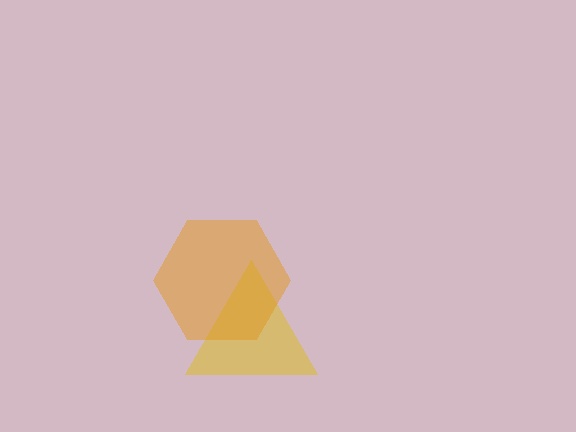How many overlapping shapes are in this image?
There are 2 overlapping shapes in the image.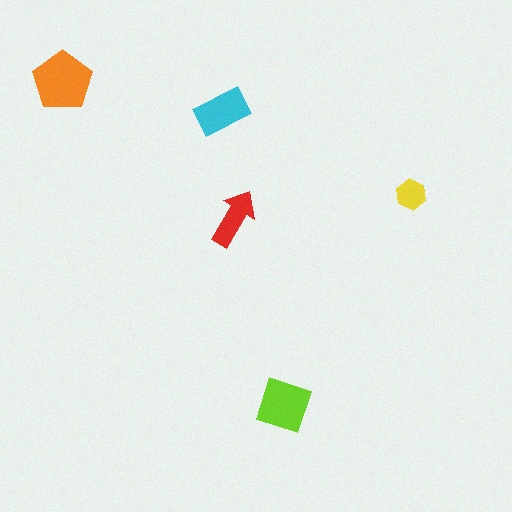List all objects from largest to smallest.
The orange pentagon, the lime square, the cyan rectangle, the red arrow, the yellow hexagon.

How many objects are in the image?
There are 5 objects in the image.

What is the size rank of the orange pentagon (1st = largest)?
1st.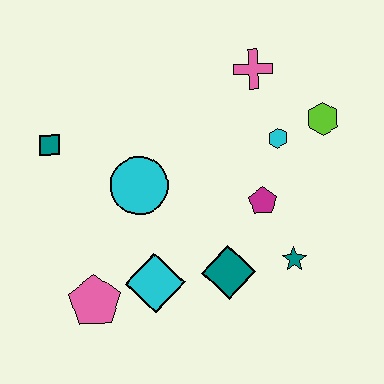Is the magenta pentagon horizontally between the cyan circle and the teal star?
Yes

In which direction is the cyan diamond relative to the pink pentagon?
The cyan diamond is to the right of the pink pentagon.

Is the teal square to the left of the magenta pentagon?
Yes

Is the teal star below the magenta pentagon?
Yes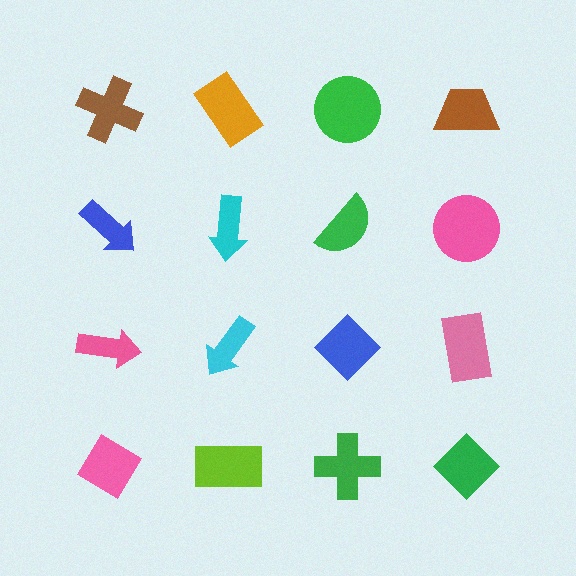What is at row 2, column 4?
A pink circle.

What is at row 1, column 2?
An orange rectangle.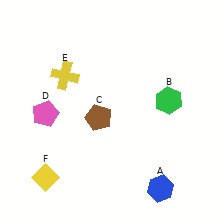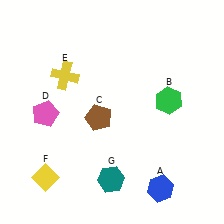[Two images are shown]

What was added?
A teal hexagon (G) was added in Image 2.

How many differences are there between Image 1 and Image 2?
There is 1 difference between the two images.